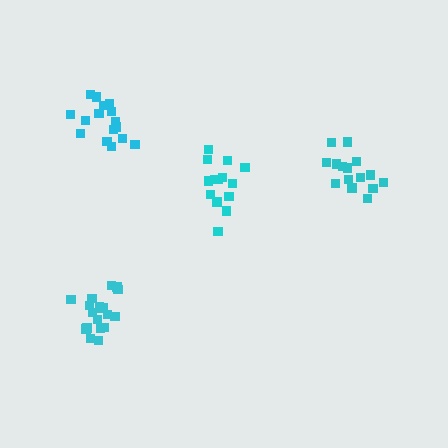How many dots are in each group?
Group 1: 16 dots, Group 2: 14 dots, Group 3: 15 dots, Group 4: 19 dots (64 total).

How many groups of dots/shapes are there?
There are 4 groups.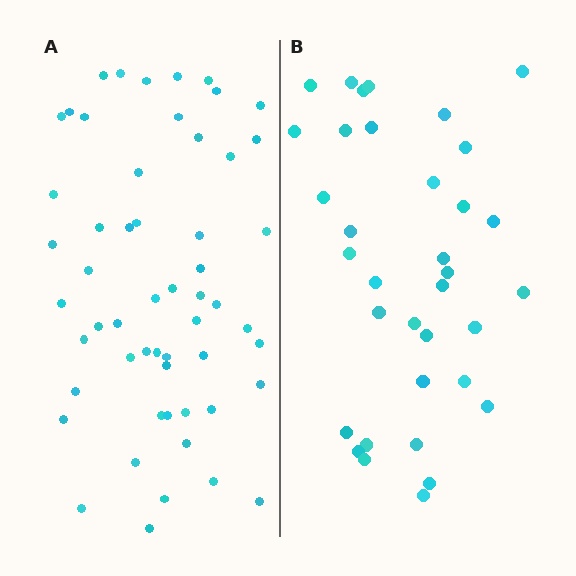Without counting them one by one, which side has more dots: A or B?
Region A (the left region) has more dots.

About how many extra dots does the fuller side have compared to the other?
Region A has approximately 20 more dots than region B.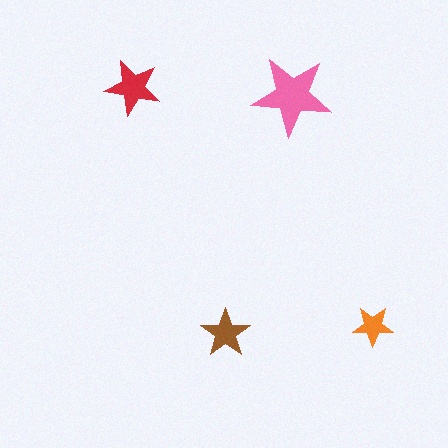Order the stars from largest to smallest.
the pink one, the red one, the brown one, the orange one.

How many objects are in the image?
There are 4 objects in the image.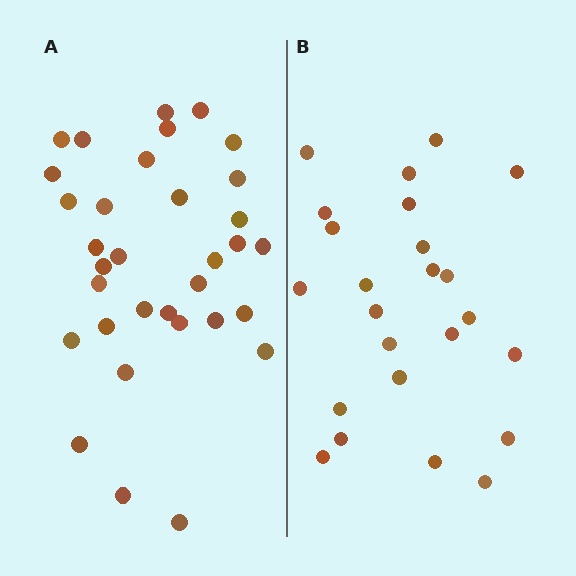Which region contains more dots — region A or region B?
Region A (the left region) has more dots.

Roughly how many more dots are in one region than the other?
Region A has roughly 8 or so more dots than region B.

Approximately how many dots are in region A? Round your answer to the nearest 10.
About 30 dots. (The exact count is 33, which rounds to 30.)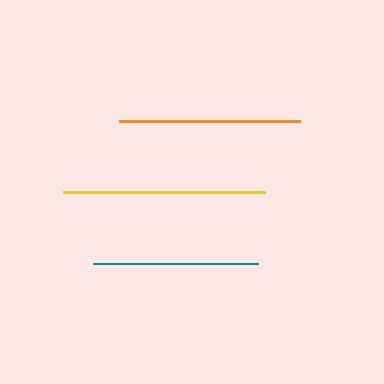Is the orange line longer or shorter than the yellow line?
The yellow line is longer than the orange line.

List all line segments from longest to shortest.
From longest to shortest: yellow, orange, teal.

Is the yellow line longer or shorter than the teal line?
The yellow line is longer than the teal line.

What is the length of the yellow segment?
The yellow segment is approximately 202 pixels long.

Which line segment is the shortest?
The teal line is the shortest at approximately 165 pixels.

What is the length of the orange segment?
The orange segment is approximately 181 pixels long.